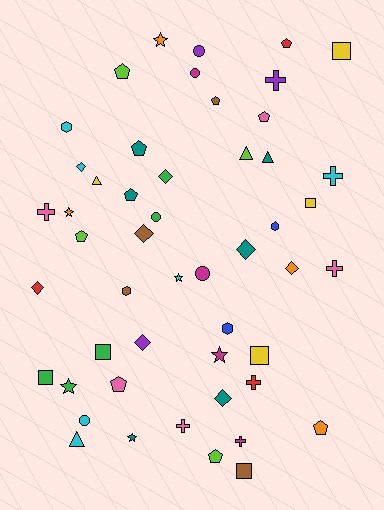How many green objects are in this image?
There are 5 green objects.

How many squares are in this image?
There are 6 squares.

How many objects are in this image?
There are 50 objects.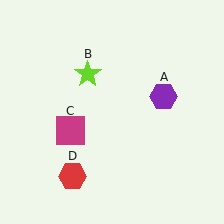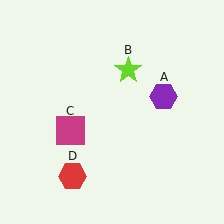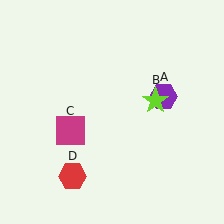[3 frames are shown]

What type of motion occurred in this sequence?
The lime star (object B) rotated clockwise around the center of the scene.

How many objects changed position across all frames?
1 object changed position: lime star (object B).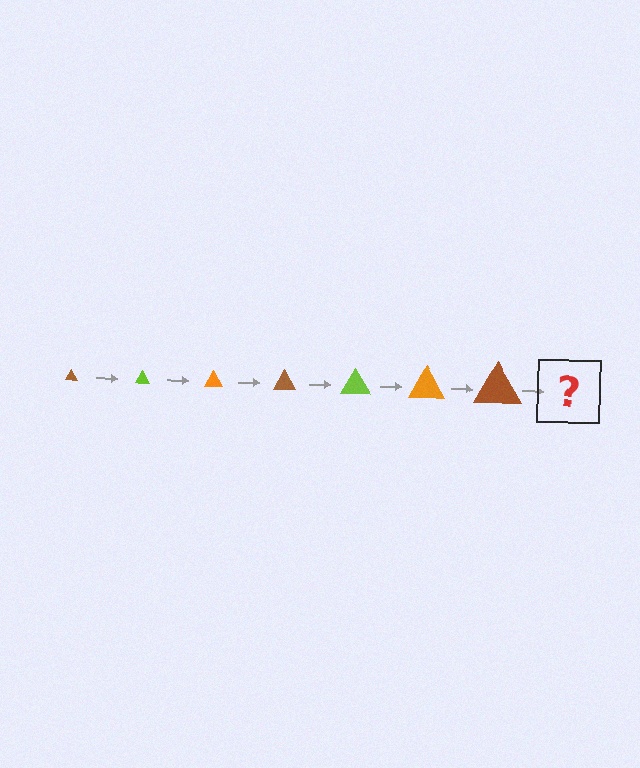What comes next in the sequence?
The next element should be a lime triangle, larger than the previous one.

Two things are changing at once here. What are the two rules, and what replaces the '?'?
The two rules are that the triangle grows larger each step and the color cycles through brown, lime, and orange. The '?' should be a lime triangle, larger than the previous one.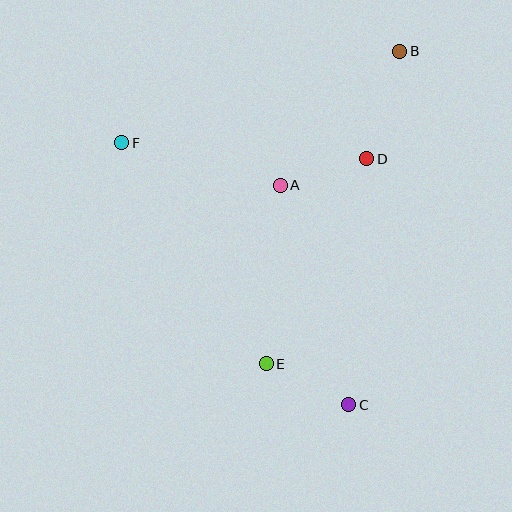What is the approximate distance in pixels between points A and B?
The distance between A and B is approximately 180 pixels.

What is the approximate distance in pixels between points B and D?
The distance between B and D is approximately 113 pixels.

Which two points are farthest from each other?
Points B and C are farthest from each other.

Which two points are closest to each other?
Points A and D are closest to each other.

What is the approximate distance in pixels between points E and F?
The distance between E and F is approximately 264 pixels.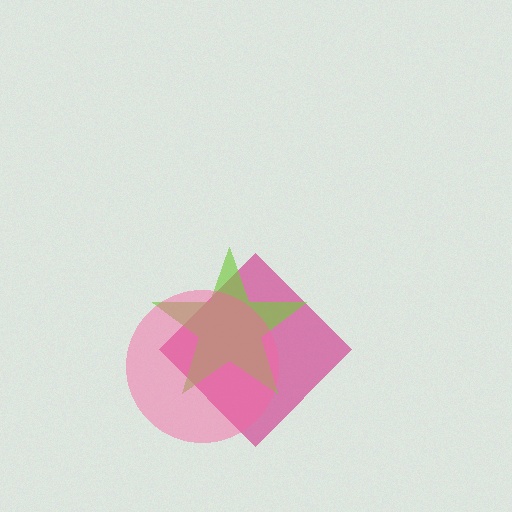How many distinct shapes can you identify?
There are 3 distinct shapes: a magenta diamond, a lime star, a pink circle.